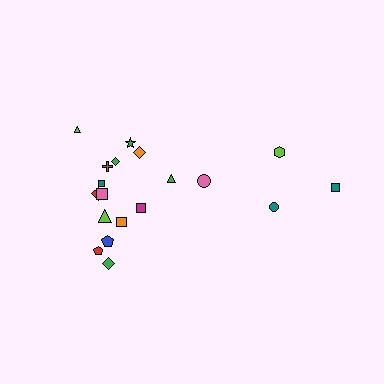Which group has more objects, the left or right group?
The left group.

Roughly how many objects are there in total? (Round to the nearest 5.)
Roughly 20 objects in total.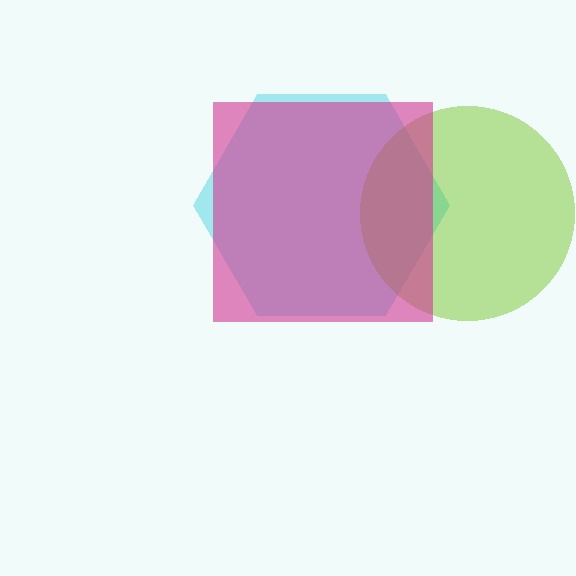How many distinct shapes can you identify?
There are 3 distinct shapes: a cyan hexagon, a lime circle, a magenta square.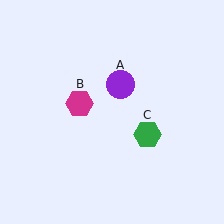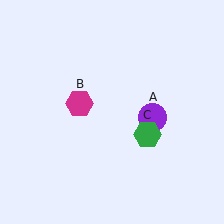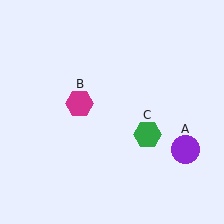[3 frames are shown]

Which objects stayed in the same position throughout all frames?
Magenta hexagon (object B) and green hexagon (object C) remained stationary.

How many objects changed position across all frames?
1 object changed position: purple circle (object A).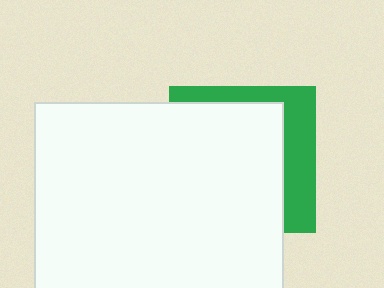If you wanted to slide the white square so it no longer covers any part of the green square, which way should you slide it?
Slide it left — that is the most direct way to separate the two shapes.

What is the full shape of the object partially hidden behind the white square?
The partially hidden object is a green square.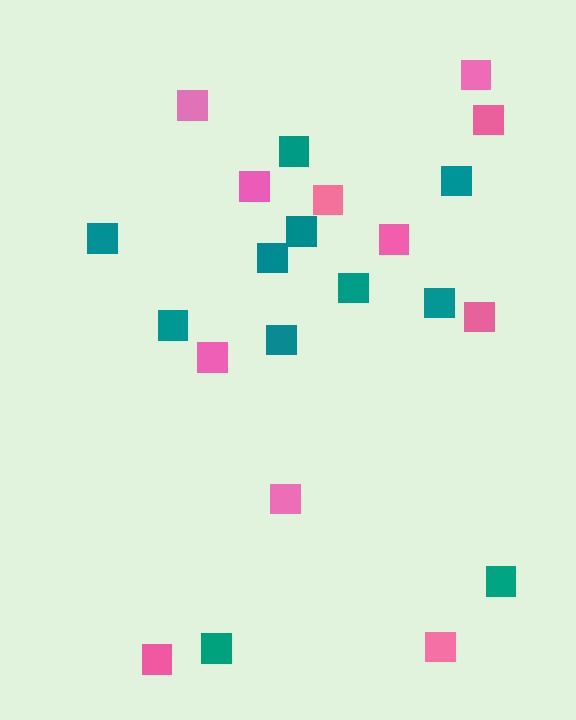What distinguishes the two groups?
There are 2 groups: one group of pink squares (11) and one group of teal squares (11).